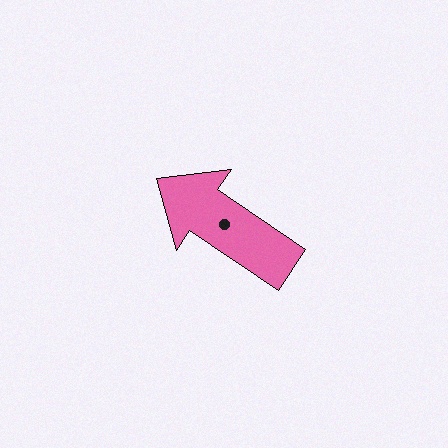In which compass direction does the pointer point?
Northwest.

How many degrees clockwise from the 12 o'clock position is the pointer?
Approximately 304 degrees.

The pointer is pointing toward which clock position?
Roughly 10 o'clock.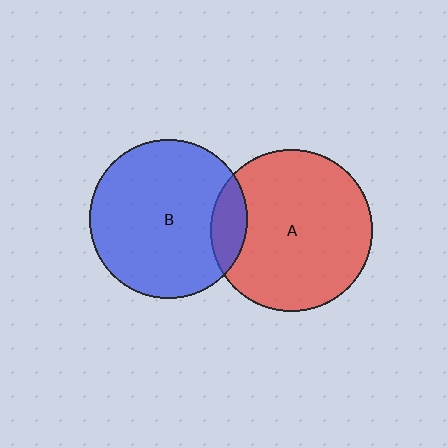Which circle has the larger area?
Circle A (red).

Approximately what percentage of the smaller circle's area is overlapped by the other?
Approximately 15%.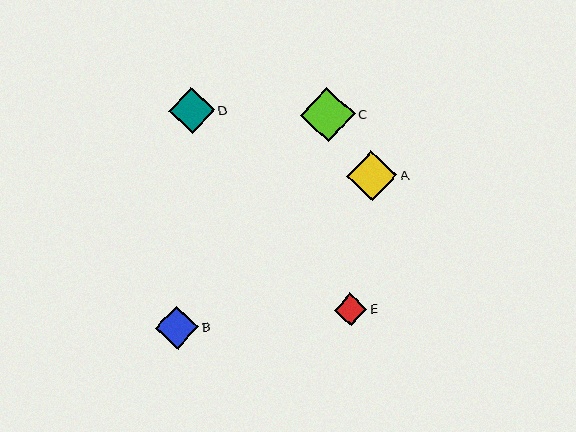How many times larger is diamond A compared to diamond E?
Diamond A is approximately 1.5 times the size of diamond E.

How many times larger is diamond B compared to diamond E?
Diamond B is approximately 1.3 times the size of diamond E.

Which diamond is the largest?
Diamond C is the largest with a size of approximately 55 pixels.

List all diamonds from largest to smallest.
From largest to smallest: C, A, D, B, E.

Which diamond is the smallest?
Diamond E is the smallest with a size of approximately 33 pixels.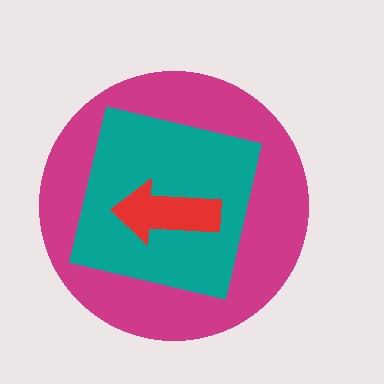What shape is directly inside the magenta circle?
The teal square.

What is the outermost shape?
The magenta circle.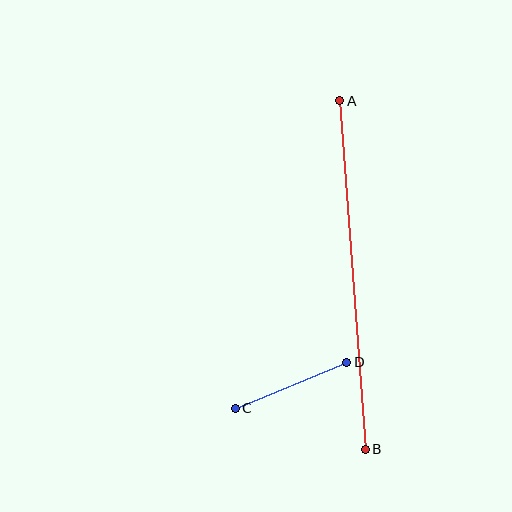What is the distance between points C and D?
The distance is approximately 121 pixels.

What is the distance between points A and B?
The distance is approximately 350 pixels.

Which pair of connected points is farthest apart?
Points A and B are farthest apart.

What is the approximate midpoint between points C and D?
The midpoint is at approximately (291, 385) pixels.